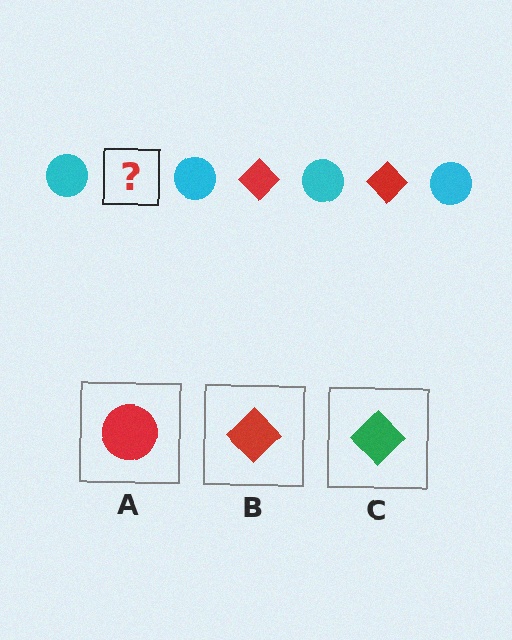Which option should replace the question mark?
Option B.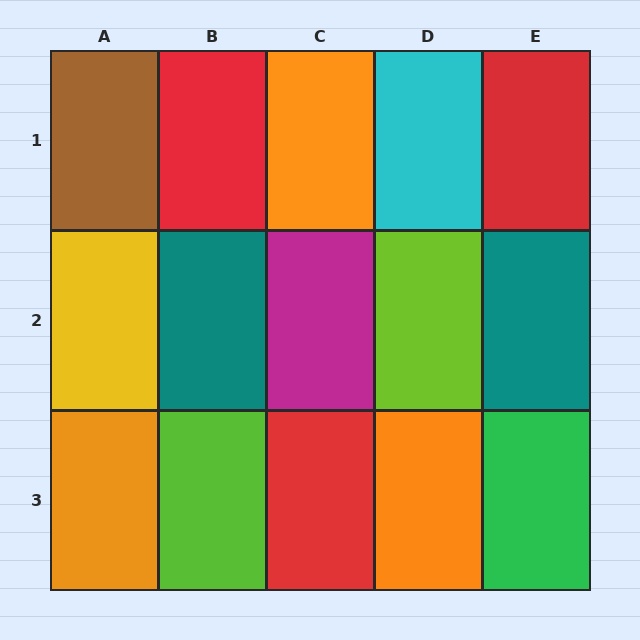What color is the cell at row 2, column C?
Magenta.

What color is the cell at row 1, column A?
Brown.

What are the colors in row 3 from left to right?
Orange, lime, red, orange, green.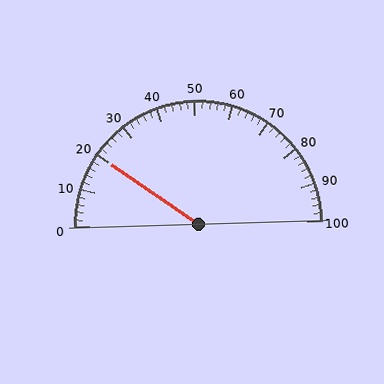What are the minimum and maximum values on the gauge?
The gauge ranges from 0 to 100.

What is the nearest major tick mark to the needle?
The nearest major tick mark is 20.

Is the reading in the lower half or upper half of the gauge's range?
The reading is in the lower half of the range (0 to 100).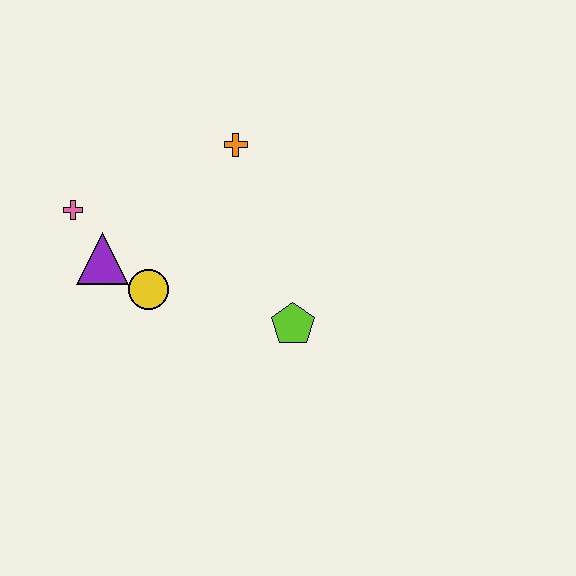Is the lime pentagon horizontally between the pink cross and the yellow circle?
No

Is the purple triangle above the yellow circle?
Yes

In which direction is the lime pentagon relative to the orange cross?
The lime pentagon is below the orange cross.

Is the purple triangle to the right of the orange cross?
No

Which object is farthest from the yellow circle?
The orange cross is farthest from the yellow circle.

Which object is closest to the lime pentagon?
The yellow circle is closest to the lime pentagon.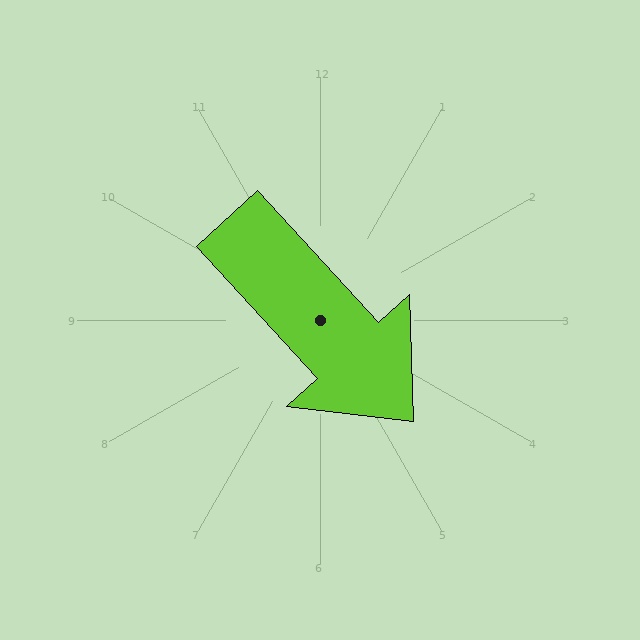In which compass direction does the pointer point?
Southeast.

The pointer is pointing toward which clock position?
Roughly 5 o'clock.